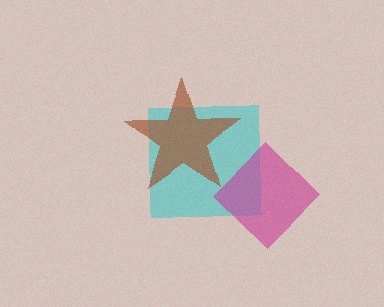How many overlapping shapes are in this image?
There are 3 overlapping shapes in the image.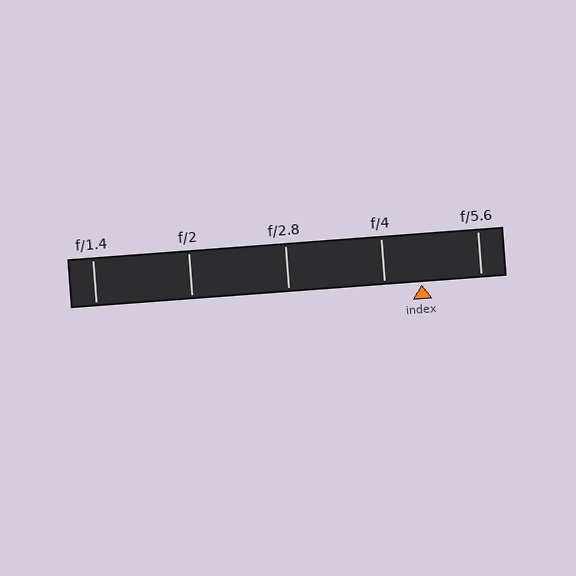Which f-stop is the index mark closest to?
The index mark is closest to f/4.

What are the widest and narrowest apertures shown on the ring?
The widest aperture shown is f/1.4 and the narrowest is f/5.6.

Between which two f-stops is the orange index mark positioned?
The index mark is between f/4 and f/5.6.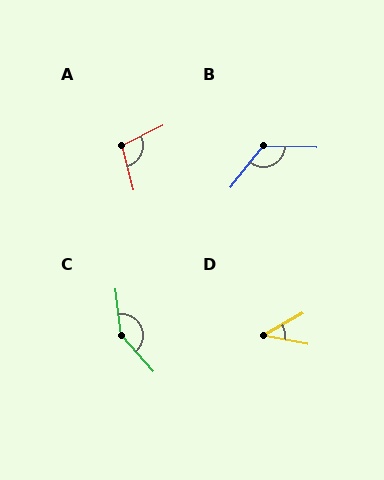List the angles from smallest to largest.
D (40°), A (101°), B (127°), C (145°).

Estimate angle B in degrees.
Approximately 127 degrees.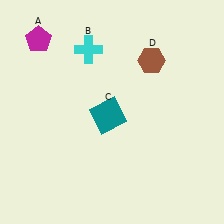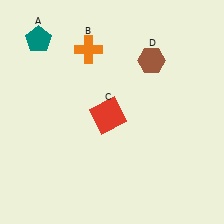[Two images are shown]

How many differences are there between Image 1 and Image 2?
There are 3 differences between the two images.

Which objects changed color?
A changed from magenta to teal. B changed from cyan to orange. C changed from teal to red.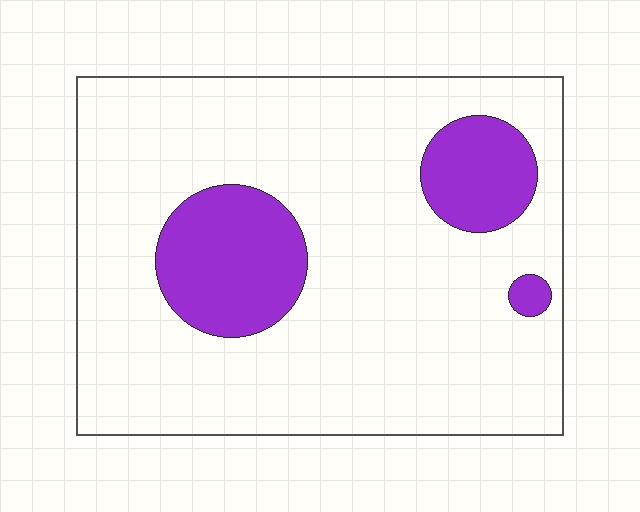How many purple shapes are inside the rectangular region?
3.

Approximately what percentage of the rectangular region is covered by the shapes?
Approximately 20%.